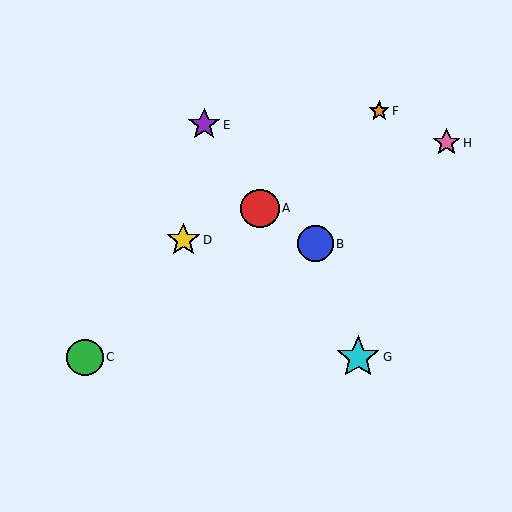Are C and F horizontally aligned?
No, C is at y≈357 and F is at y≈111.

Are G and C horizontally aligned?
Yes, both are at y≈357.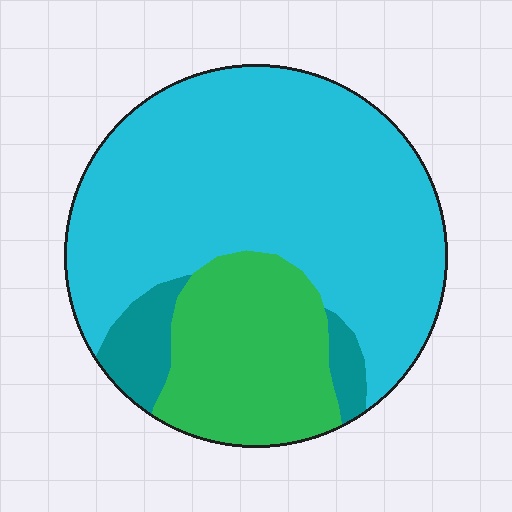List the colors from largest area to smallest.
From largest to smallest: cyan, green, teal.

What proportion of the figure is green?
Green covers about 25% of the figure.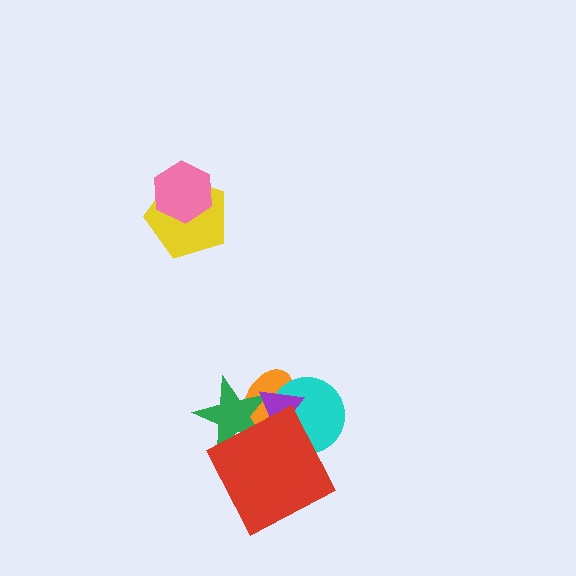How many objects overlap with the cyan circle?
3 objects overlap with the cyan circle.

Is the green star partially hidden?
Yes, it is partially covered by another shape.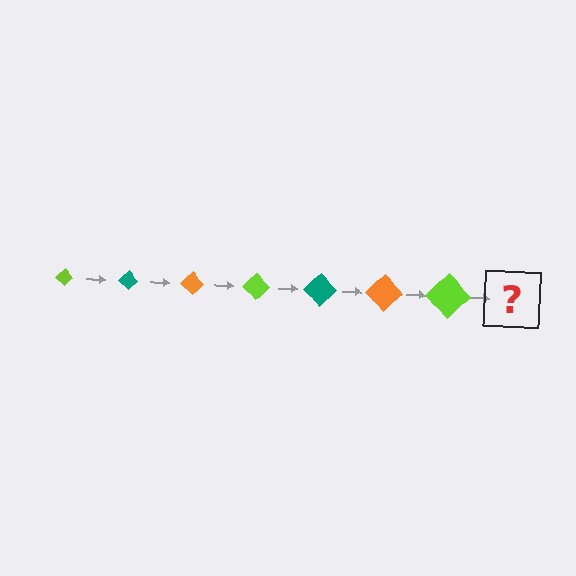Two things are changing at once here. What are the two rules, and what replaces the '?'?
The two rules are that the diamond grows larger each step and the color cycles through lime, teal, and orange. The '?' should be a teal diamond, larger than the previous one.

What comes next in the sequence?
The next element should be a teal diamond, larger than the previous one.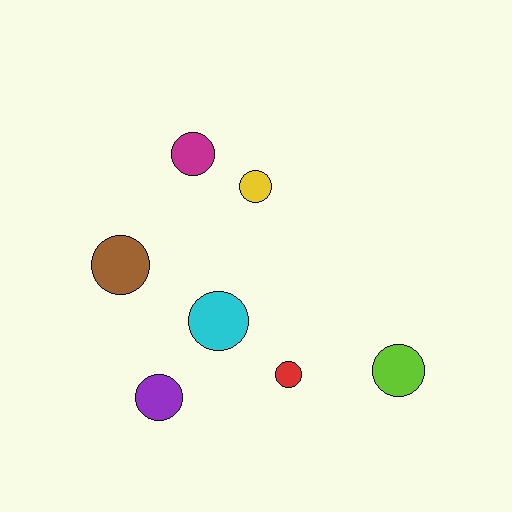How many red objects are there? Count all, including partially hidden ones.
There is 1 red object.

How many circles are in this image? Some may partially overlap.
There are 7 circles.